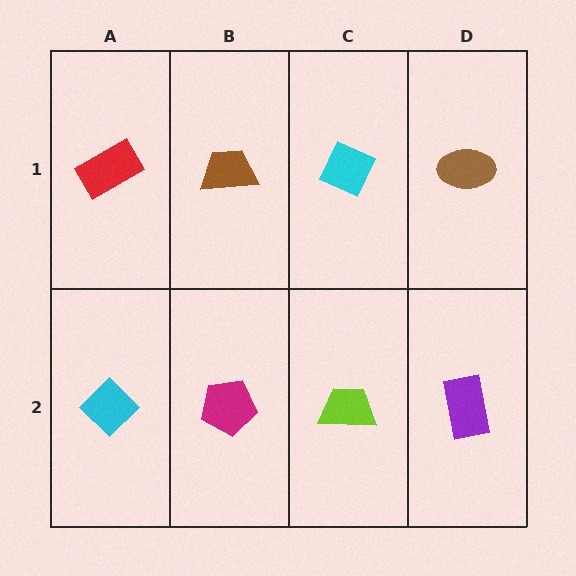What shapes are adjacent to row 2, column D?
A brown ellipse (row 1, column D), a lime trapezoid (row 2, column C).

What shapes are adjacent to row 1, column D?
A purple rectangle (row 2, column D), a cyan diamond (row 1, column C).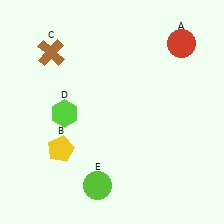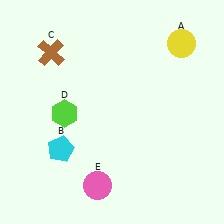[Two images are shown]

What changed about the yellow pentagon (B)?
In Image 1, B is yellow. In Image 2, it changed to cyan.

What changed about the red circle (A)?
In Image 1, A is red. In Image 2, it changed to yellow.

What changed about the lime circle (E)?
In Image 1, E is lime. In Image 2, it changed to pink.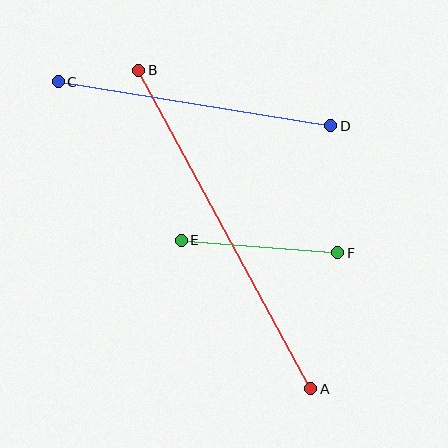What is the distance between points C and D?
The distance is approximately 276 pixels.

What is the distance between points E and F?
The distance is approximately 157 pixels.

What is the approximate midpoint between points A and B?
The midpoint is at approximately (225, 229) pixels.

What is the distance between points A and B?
The distance is approximately 362 pixels.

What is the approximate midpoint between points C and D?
The midpoint is at approximately (194, 104) pixels.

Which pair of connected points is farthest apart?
Points A and B are farthest apart.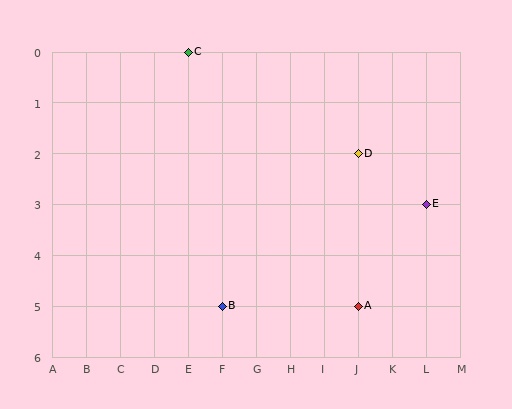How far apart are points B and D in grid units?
Points B and D are 4 columns and 3 rows apart (about 5.0 grid units diagonally).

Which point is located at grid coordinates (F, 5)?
Point B is at (F, 5).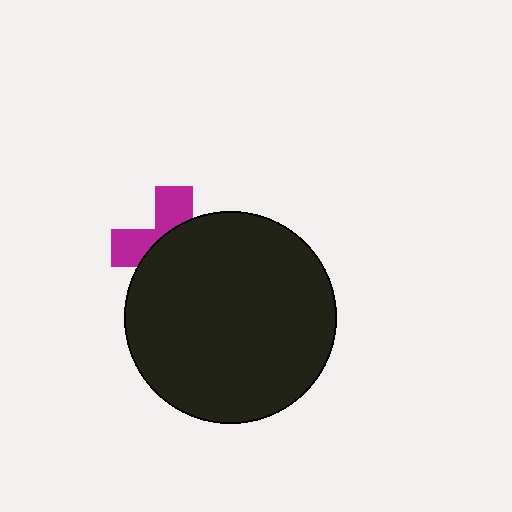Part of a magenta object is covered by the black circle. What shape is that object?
It is a cross.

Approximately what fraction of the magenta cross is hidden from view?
Roughly 62% of the magenta cross is hidden behind the black circle.